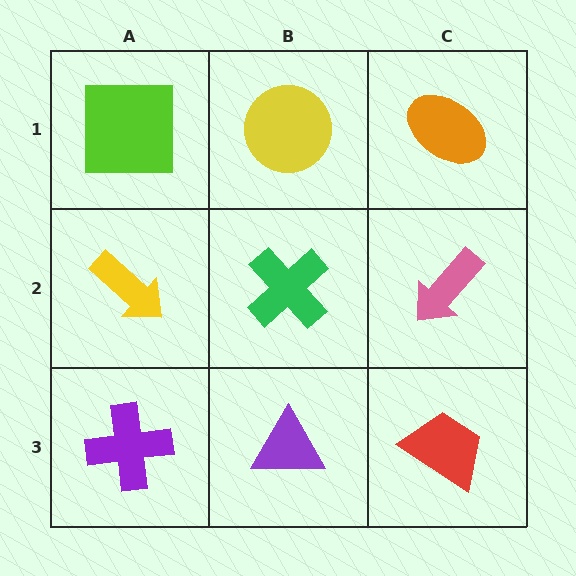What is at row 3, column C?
A red trapezoid.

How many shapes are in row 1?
3 shapes.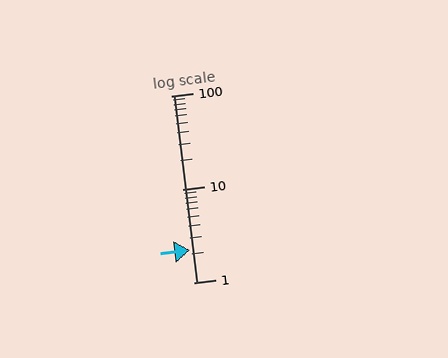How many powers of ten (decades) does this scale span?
The scale spans 2 decades, from 1 to 100.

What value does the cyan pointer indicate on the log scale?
The pointer indicates approximately 2.2.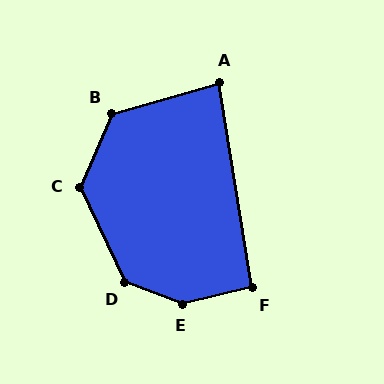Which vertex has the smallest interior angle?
A, at approximately 83 degrees.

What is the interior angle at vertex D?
Approximately 136 degrees (obtuse).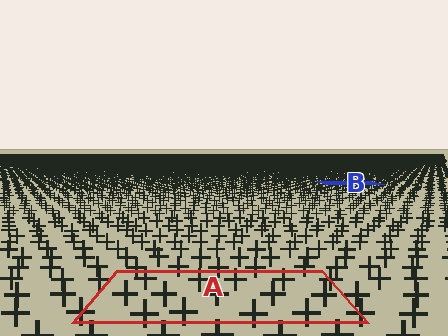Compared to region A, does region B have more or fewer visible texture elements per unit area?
Region B has more texture elements per unit area — they are packed more densely because it is farther away.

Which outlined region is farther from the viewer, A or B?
Region B is farther from the viewer — the texture elements inside it appear smaller and more densely packed.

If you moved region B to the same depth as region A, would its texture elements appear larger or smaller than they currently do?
They would appear larger. At a closer depth, the same texture elements are projected at a bigger on-screen size.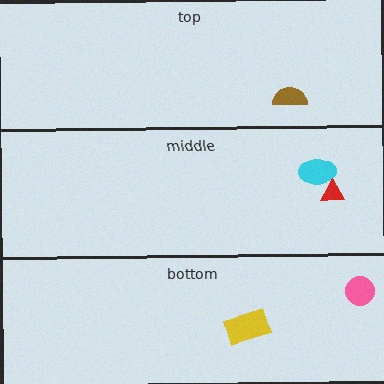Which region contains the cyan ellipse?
The middle region.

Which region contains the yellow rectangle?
The bottom region.